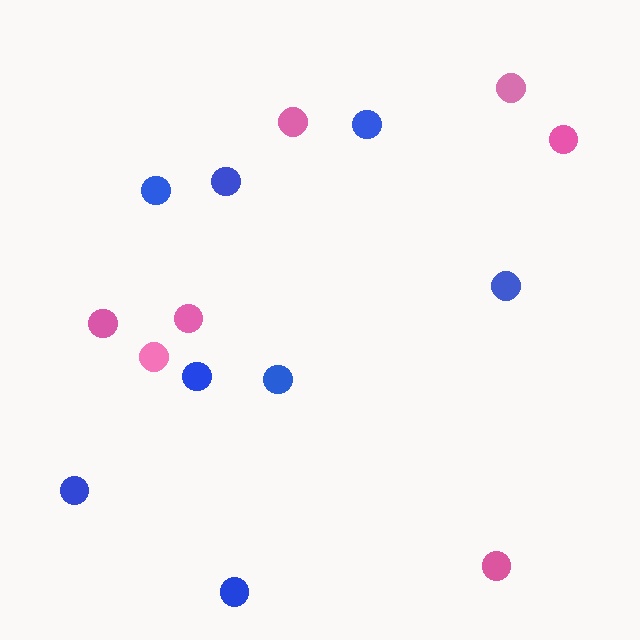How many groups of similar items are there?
There are 2 groups: one group of blue circles (8) and one group of pink circles (7).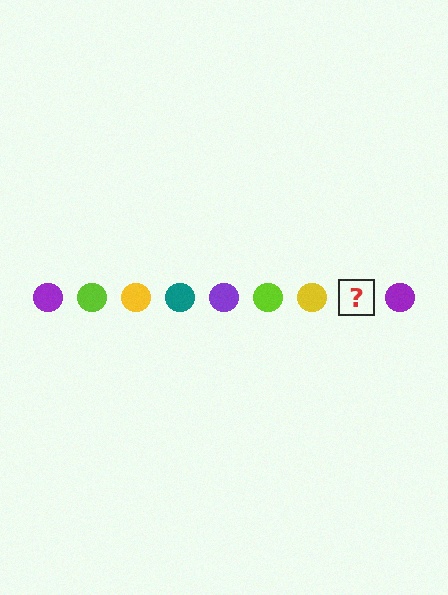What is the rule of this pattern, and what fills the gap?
The rule is that the pattern cycles through purple, lime, yellow, teal circles. The gap should be filled with a teal circle.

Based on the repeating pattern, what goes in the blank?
The blank should be a teal circle.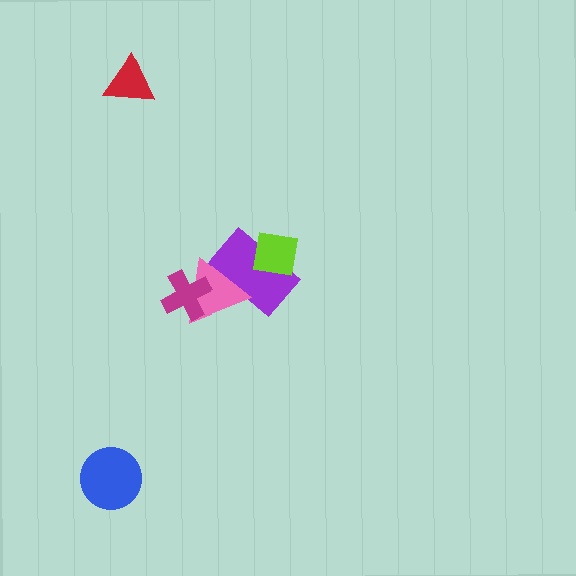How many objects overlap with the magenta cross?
1 object overlaps with the magenta cross.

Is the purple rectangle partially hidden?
Yes, it is partially covered by another shape.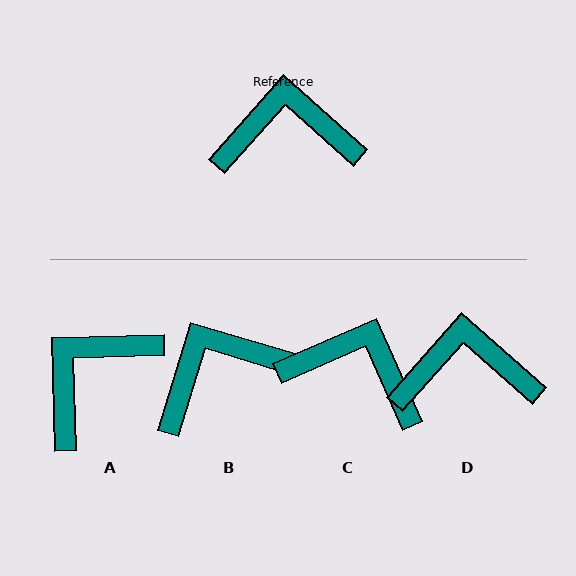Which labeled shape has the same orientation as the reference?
D.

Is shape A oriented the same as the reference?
No, it is off by about 43 degrees.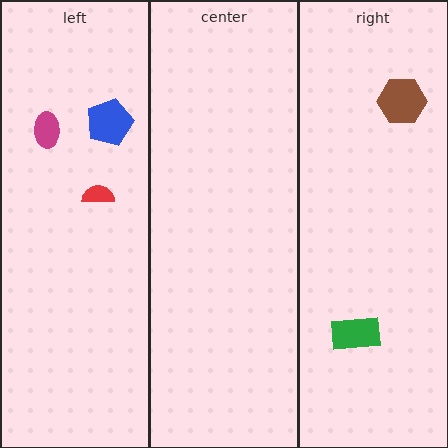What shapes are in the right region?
The brown hexagon, the green rectangle.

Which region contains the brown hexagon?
The right region.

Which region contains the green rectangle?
The right region.